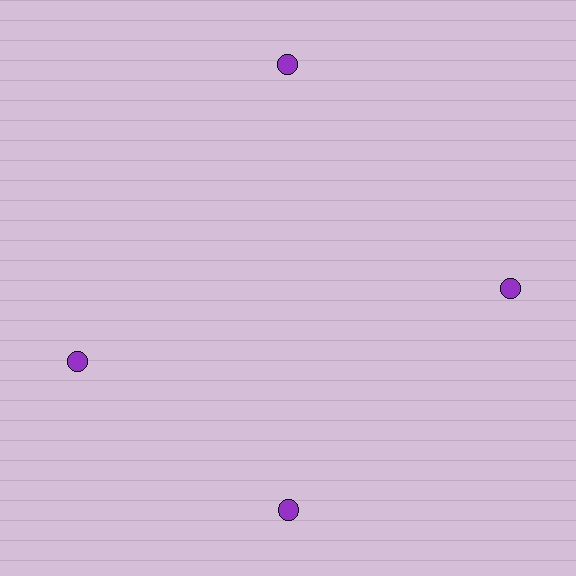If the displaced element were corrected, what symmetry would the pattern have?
It would have 4-fold rotational symmetry — the pattern would map onto itself every 90 degrees.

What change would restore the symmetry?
The symmetry would be restored by rotating it back into even spacing with its neighbors so that all 4 circles sit at equal angles and equal distance from the center.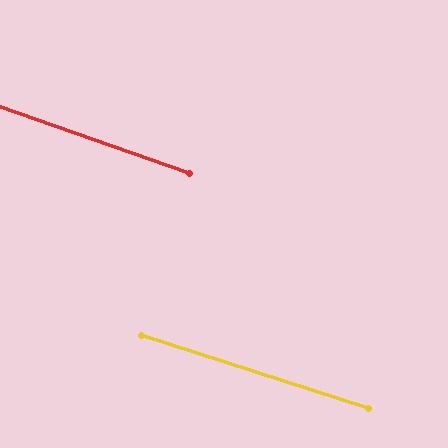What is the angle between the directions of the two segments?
Approximately 2 degrees.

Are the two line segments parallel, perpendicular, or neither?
Parallel — their directions differ by only 1.6°.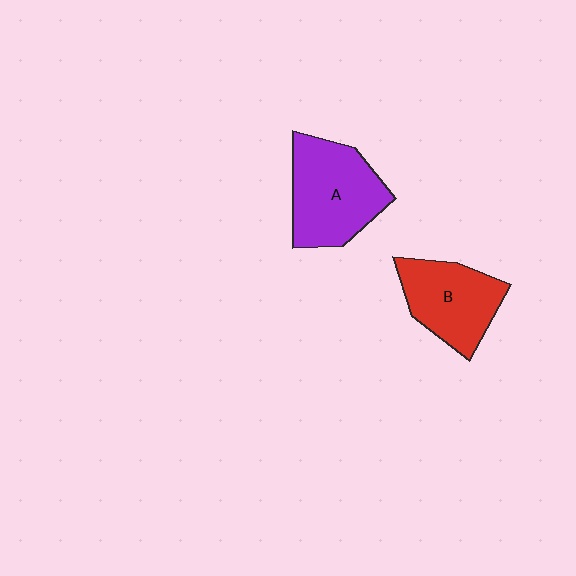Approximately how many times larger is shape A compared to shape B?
Approximately 1.2 times.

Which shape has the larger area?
Shape A (purple).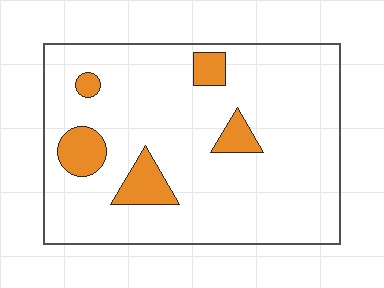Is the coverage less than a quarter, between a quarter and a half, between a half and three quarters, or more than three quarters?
Less than a quarter.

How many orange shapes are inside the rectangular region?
5.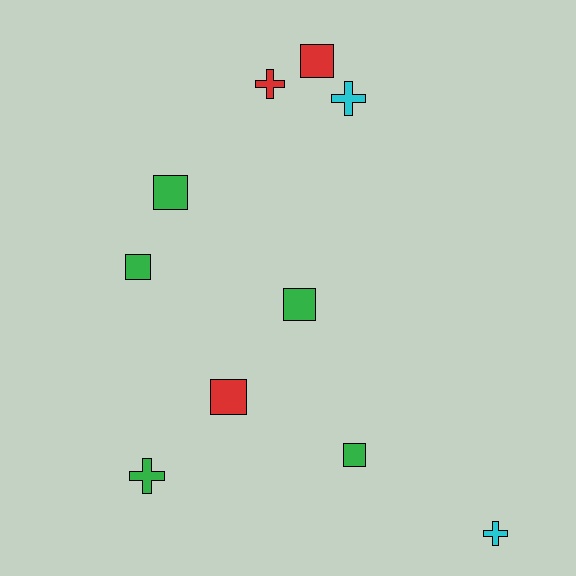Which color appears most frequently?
Green, with 5 objects.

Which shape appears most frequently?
Square, with 6 objects.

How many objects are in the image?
There are 10 objects.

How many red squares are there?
There are 2 red squares.